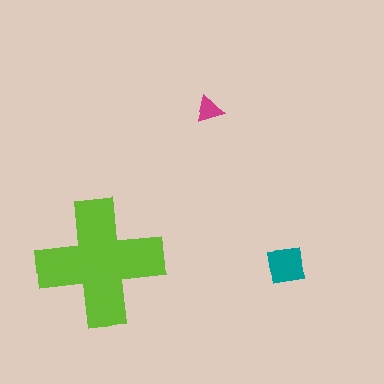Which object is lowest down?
The teal square is bottommost.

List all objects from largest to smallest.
The lime cross, the teal square, the magenta triangle.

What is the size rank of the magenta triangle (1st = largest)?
3rd.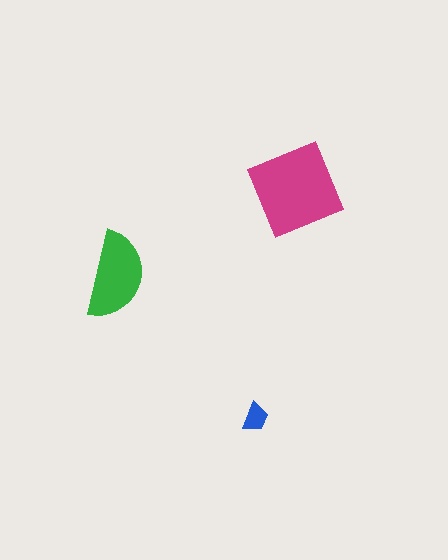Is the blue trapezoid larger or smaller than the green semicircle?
Smaller.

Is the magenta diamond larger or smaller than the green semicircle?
Larger.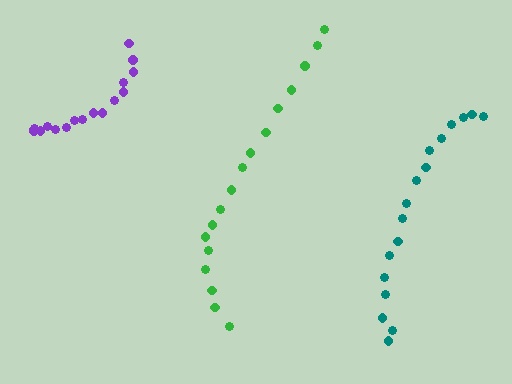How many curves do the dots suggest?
There are 3 distinct paths.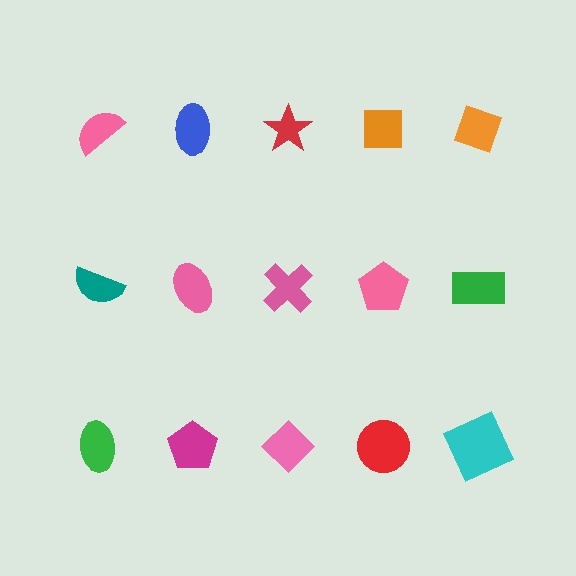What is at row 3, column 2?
A magenta pentagon.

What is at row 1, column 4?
An orange square.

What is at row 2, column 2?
A pink ellipse.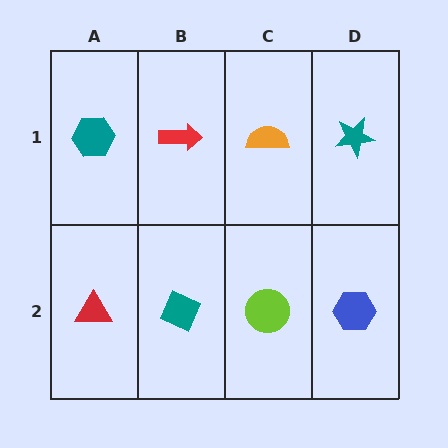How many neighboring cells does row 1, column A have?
2.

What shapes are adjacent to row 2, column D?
A teal star (row 1, column D), a lime circle (row 2, column C).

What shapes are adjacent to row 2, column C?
An orange semicircle (row 1, column C), a teal diamond (row 2, column B), a blue hexagon (row 2, column D).